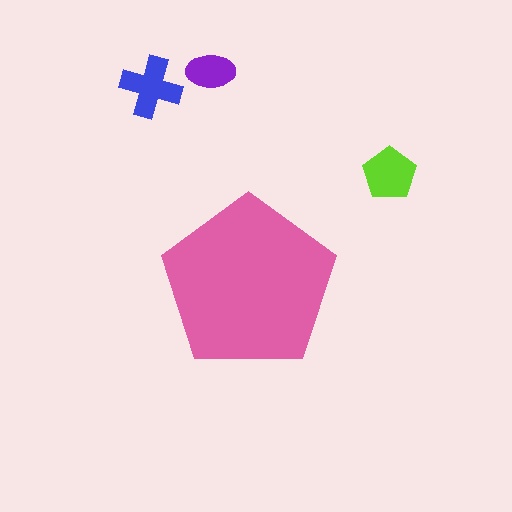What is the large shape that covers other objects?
A pink pentagon.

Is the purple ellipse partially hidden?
No, the purple ellipse is fully visible.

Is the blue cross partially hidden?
No, the blue cross is fully visible.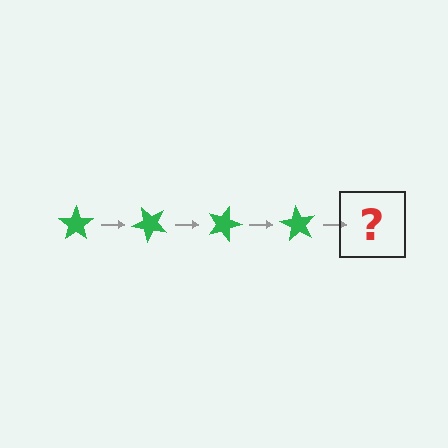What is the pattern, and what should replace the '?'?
The pattern is that the star rotates 45 degrees each step. The '?' should be a green star rotated 180 degrees.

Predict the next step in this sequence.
The next step is a green star rotated 180 degrees.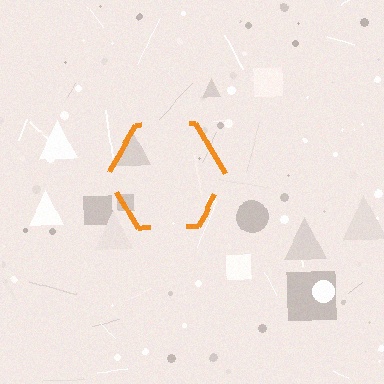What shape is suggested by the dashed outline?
The dashed outline suggests a hexagon.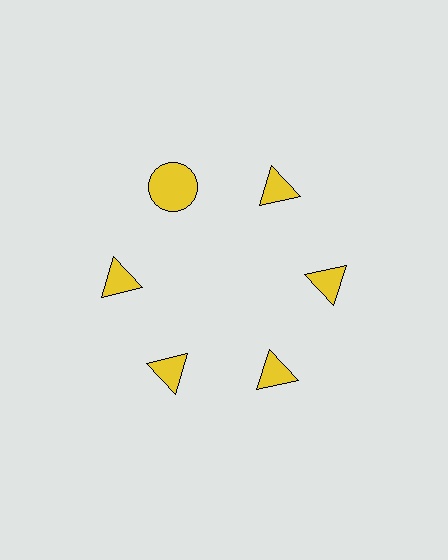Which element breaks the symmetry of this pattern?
The yellow circle at roughly the 11 o'clock position breaks the symmetry. All other shapes are yellow triangles.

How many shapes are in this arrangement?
There are 6 shapes arranged in a ring pattern.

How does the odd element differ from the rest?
It has a different shape: circle instead of triangle.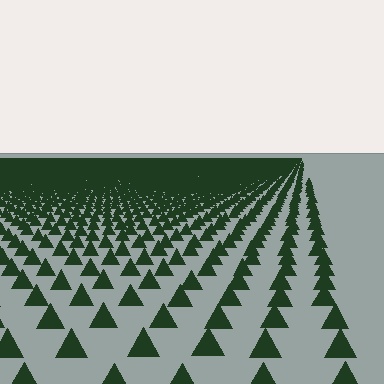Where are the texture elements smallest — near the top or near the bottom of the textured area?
Near the top.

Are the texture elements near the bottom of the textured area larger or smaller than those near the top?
Larger. Near the bottom, elements are closer to the viewer and appear at a bigger on-screen size.